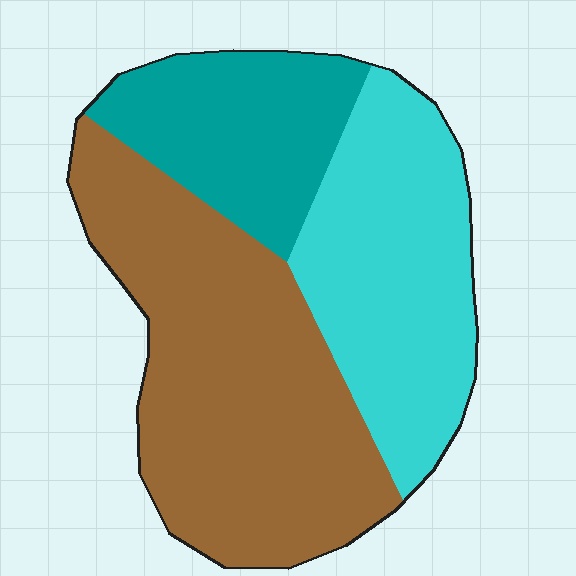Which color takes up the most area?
Brown, at roughly 45%.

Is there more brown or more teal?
Brown.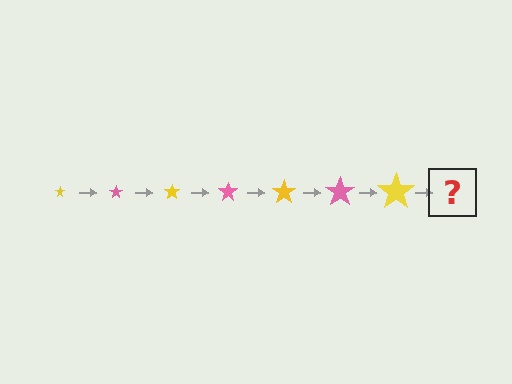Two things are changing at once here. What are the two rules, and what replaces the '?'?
The two rules are that the star grows larger each step and the color cycles through yellow and pink. The '?' should be a pink star, larger than the previous one.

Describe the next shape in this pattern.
It should be a pink star, larger than the previous one.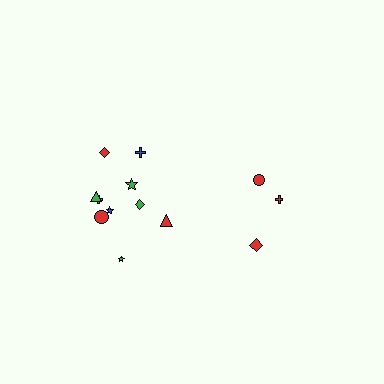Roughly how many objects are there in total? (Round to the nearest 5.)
Roughly 15 objects in total.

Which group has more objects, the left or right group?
The left group.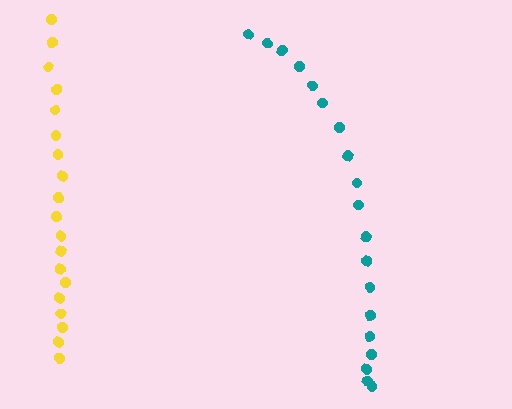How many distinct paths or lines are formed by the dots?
There are 2 distinct paths.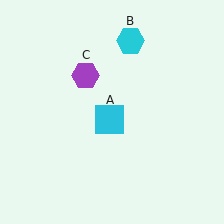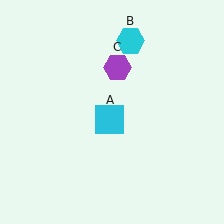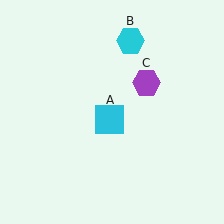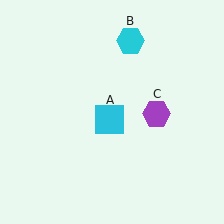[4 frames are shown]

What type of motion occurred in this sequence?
The purple hexagon (object C) rotated clockwise around the center of the scene.